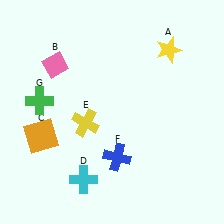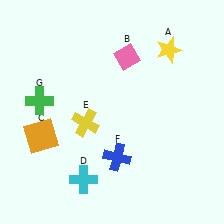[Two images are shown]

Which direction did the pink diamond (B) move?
The pink diamond (B) moved right.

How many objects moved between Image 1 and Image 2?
1 object moved between the two images.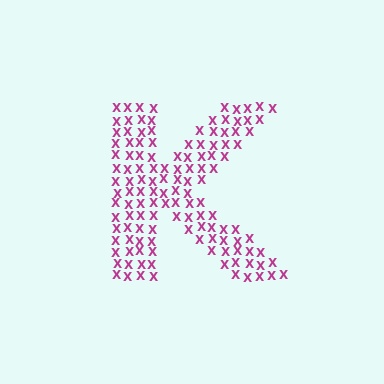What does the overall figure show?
The overall figure shows the letter K.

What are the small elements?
The small elements are letter X's.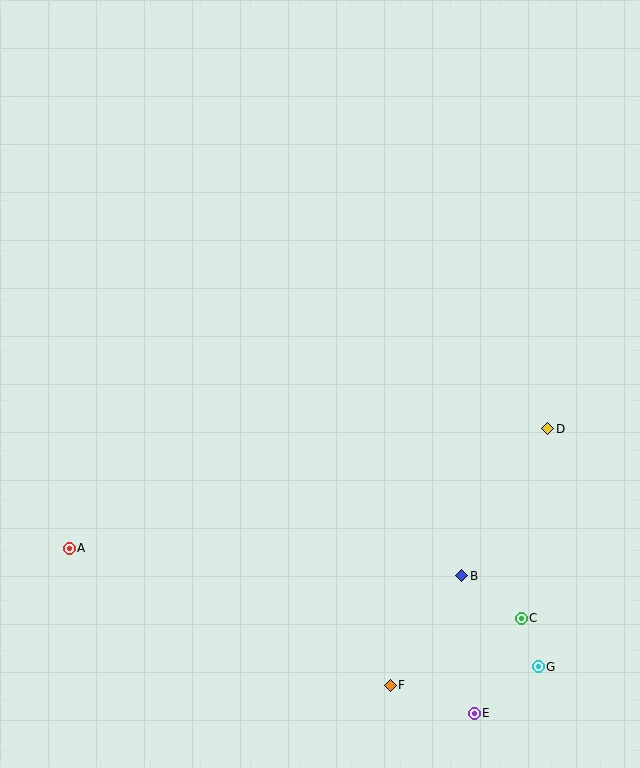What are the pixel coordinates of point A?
Point A is at (69, 548).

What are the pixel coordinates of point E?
Point E is at (474, 713).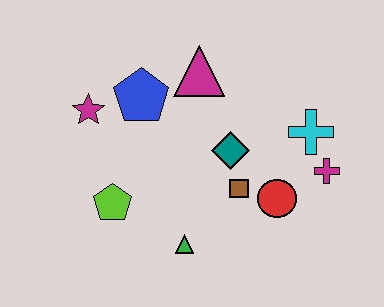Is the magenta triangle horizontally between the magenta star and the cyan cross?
Yes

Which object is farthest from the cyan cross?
The magenta star is farthest from the cyan cross.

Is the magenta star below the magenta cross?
No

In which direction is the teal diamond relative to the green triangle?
The teal diamond is above the green triangle.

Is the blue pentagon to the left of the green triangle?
Yes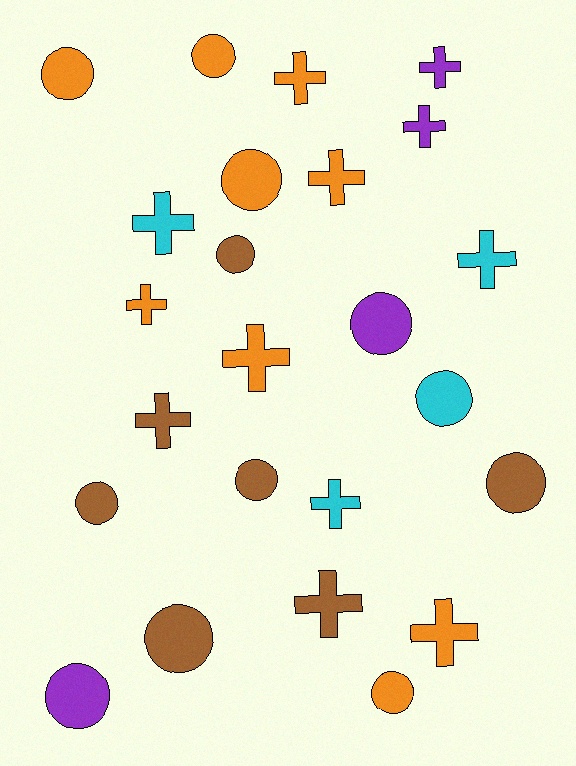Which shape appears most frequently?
Circle, with 12 objects.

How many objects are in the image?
There are 24 objects.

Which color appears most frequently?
Orange, with 9 objects.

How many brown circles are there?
There are 5 brown circles.